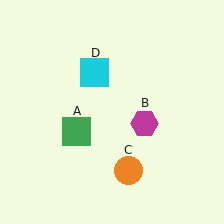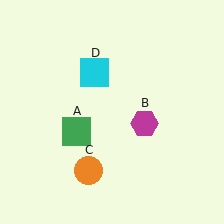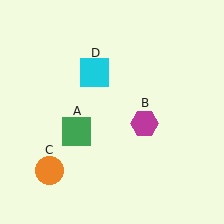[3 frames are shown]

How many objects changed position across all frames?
1 object changed position: orange circle (object C).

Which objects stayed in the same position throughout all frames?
Green square (object A) and magenta hexagon (object B) and cyan square (object D) remained stationary.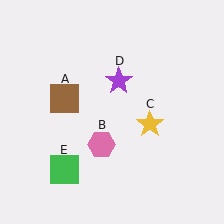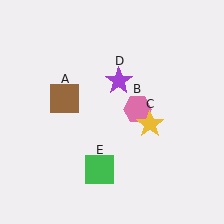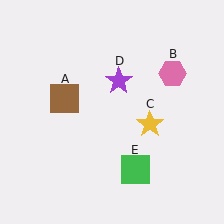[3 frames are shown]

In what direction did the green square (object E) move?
The green square (object E) moved right.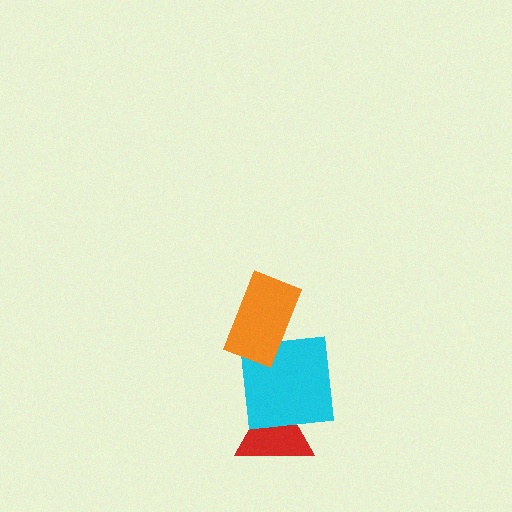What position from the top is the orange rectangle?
The orange rectangle is 1st from the top.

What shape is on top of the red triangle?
The cyan square is on top of the red triangle.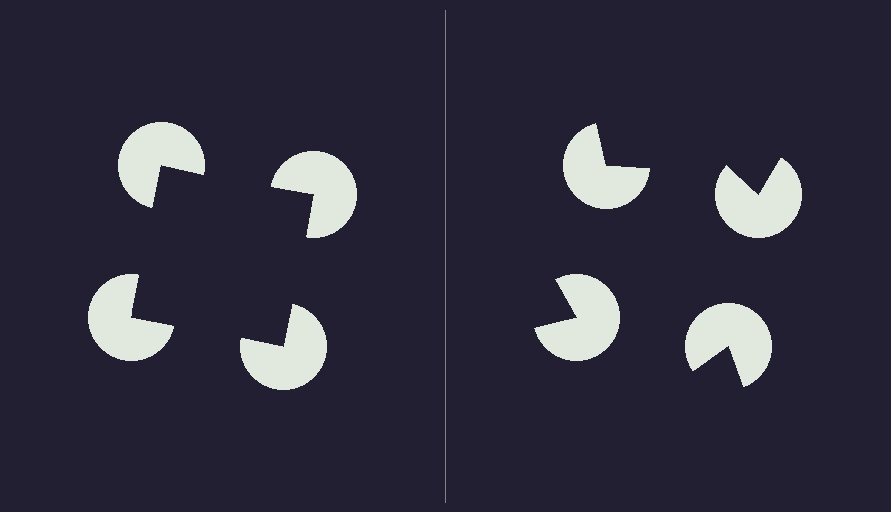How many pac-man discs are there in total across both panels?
8 — 4 on each side.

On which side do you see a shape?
An illusory square appears on the left side. On the right side the wedge cuts are rotated, so no coherent shape forms.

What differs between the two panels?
The pac-man discs are positioned identically on both sides; only the wedge orientations differ. On the left they align to a square; on the right they are misaligned.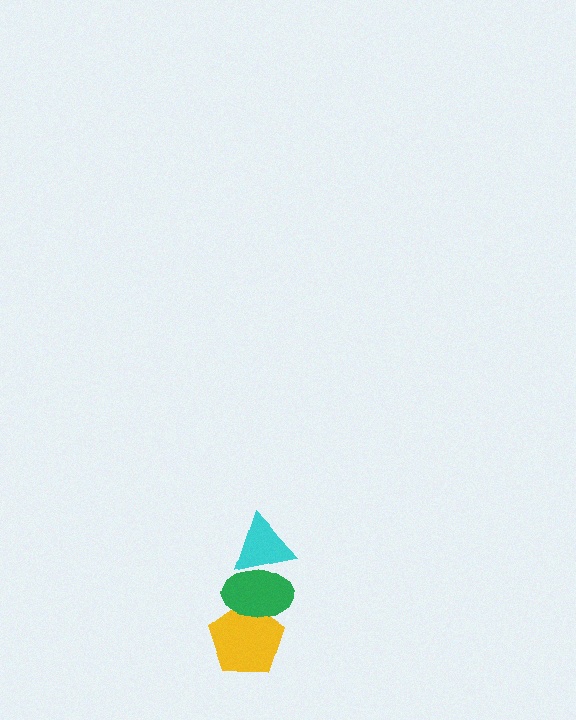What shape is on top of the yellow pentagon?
The green ellipse is on top of the yellow pentagon.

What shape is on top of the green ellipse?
The cyan triangle is on top of the green ellipse.